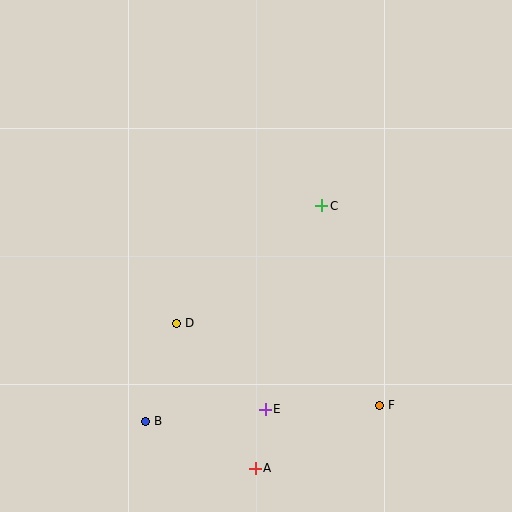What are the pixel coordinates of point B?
Point B is at (146, 421).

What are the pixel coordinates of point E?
Point E is at (265, 409).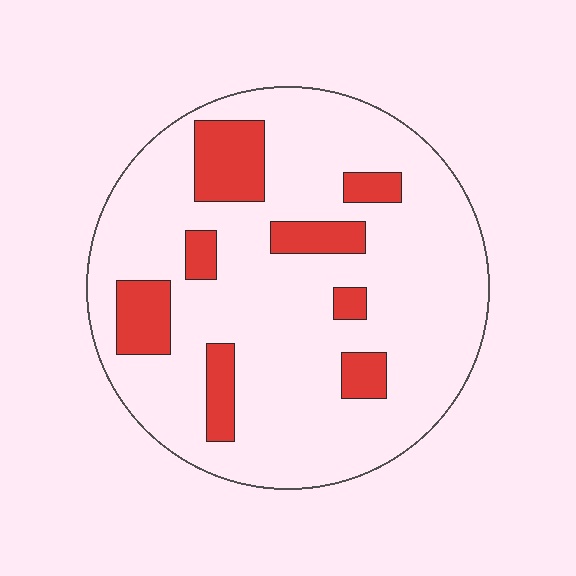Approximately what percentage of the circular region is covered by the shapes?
Approximately 20%.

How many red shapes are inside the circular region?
8.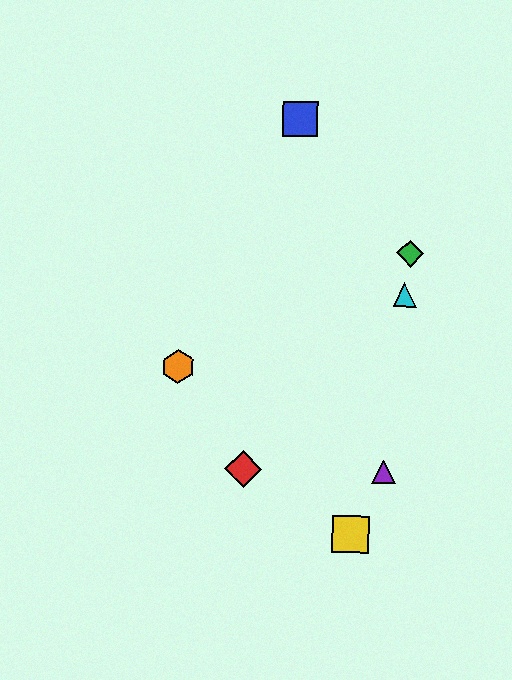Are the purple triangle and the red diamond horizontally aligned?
Yes, both are at y≈472.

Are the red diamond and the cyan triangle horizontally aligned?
No, the red diamond is at y≈469 and the cyan triangle is at y≈295.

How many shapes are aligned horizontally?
2 shapes (the red diamond, the purple triangle) are aligned horizontally.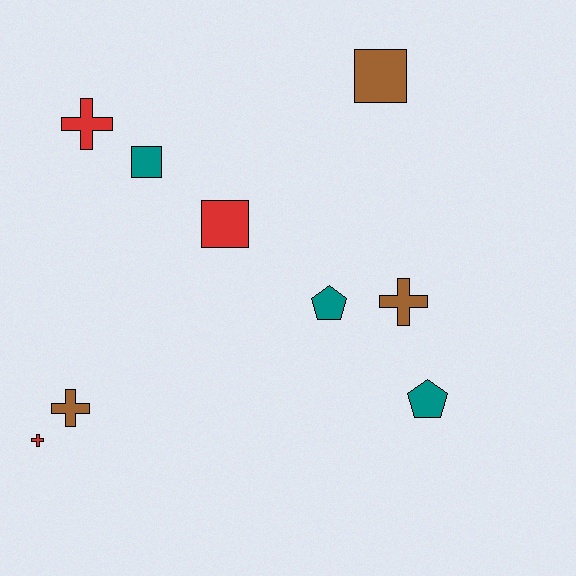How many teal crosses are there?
There are no teal crosses.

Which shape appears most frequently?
Cross, with 4 objects.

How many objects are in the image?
There are 9 objects.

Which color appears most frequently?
Brown, with 3 objects.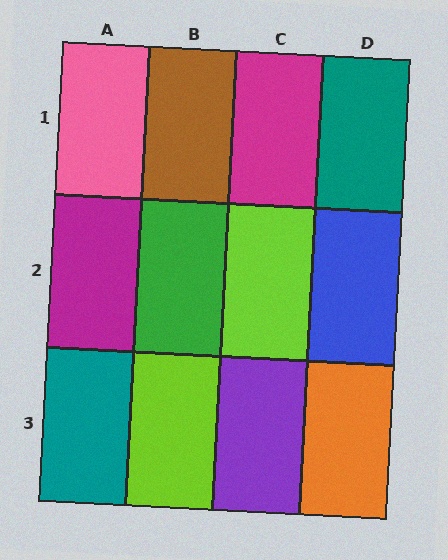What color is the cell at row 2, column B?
Green.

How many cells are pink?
1 cell is pink.